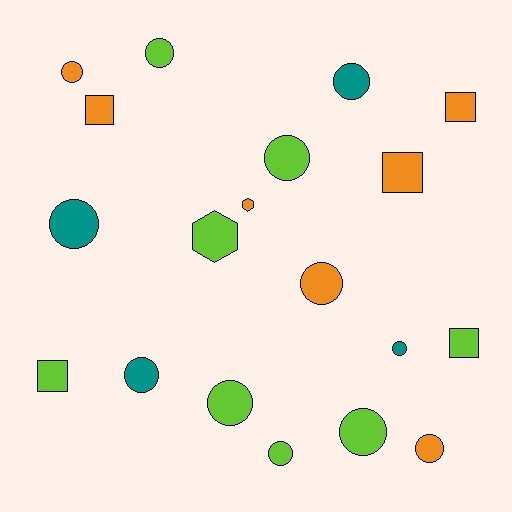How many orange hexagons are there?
There is 1 orange hexagon.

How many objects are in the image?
There are 19 objects.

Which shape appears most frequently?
Circle, with 12 objects.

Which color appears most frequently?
Lime, with 8 objects.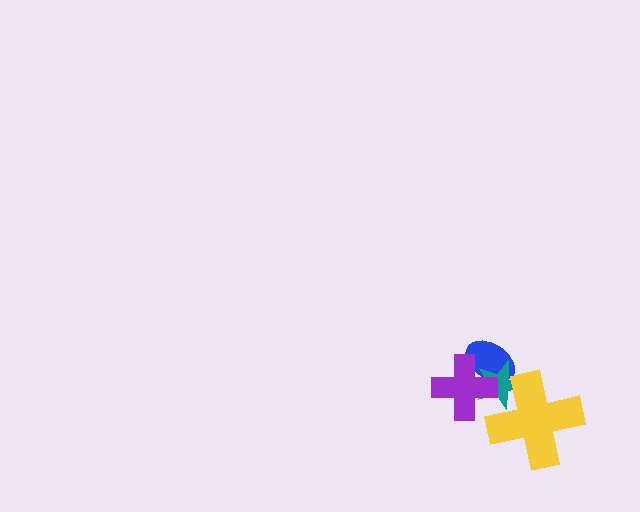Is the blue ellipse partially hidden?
Yes, it is partially covered by another shape.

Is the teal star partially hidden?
Yes, it is partially covered by another shape.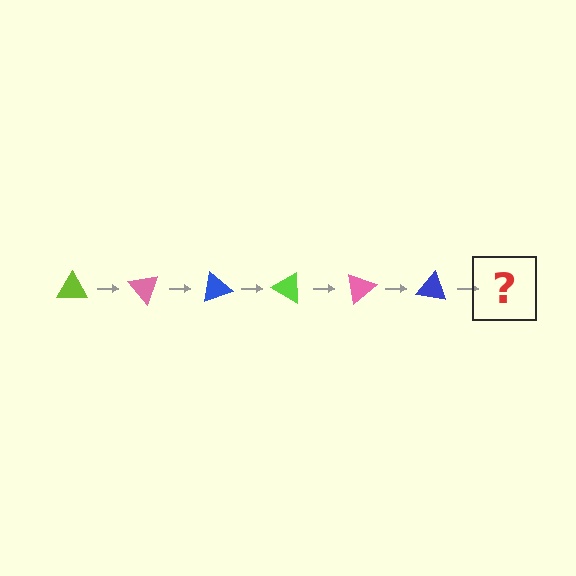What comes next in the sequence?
The next element should be a lime triangle, rotated 300 degrees from the start.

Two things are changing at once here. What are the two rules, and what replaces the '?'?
The two rules are that it rotates 50 degrees each step and the color cycles through lime, pink, and blue. The '?' should be a lime triangle, rotated 300 degrees from the start.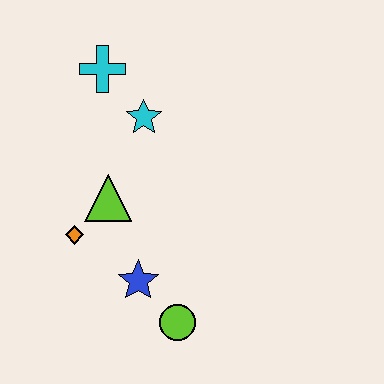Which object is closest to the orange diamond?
The lime triangle is closest to the orange diamond.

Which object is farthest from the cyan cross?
The lime circle is farthest from the cyan cross.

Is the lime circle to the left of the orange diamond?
No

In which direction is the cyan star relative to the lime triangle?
The cyan star is above the lime triangle.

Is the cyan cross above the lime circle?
Yes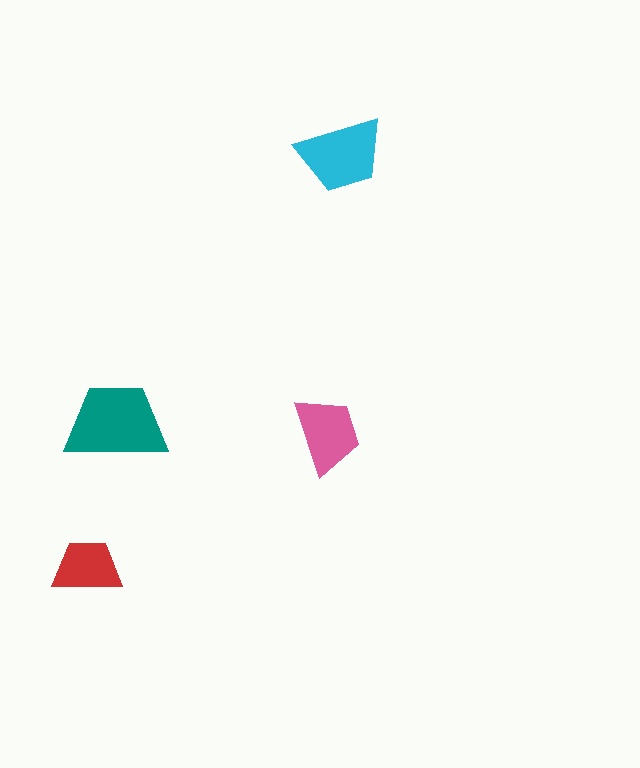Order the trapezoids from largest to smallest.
the teal one, the cyan one, the pink one, the red one.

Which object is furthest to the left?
The red trapezoid is leftmost.